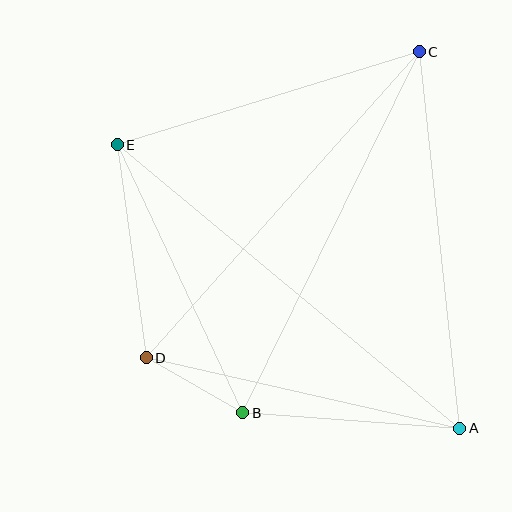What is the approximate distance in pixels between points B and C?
The distance between B and C is approximately 402 pixels.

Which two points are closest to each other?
Points B and D are closest to each other.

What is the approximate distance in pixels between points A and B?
The distance between A and B is approximately 218 pixels.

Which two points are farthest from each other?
Points A and E are farthest from each other.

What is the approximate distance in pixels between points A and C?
The distance between A and C is approximately 379 pixels.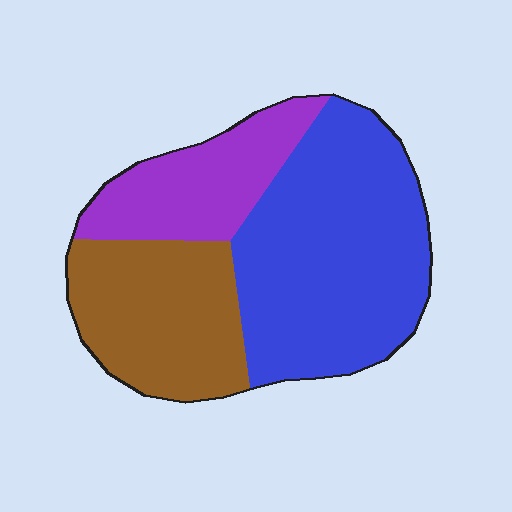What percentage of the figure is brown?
Brown takes up about one quarter (1/4) of the figure.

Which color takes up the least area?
Purple, at roughly 20%.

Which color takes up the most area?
Blue, at roughly 50%.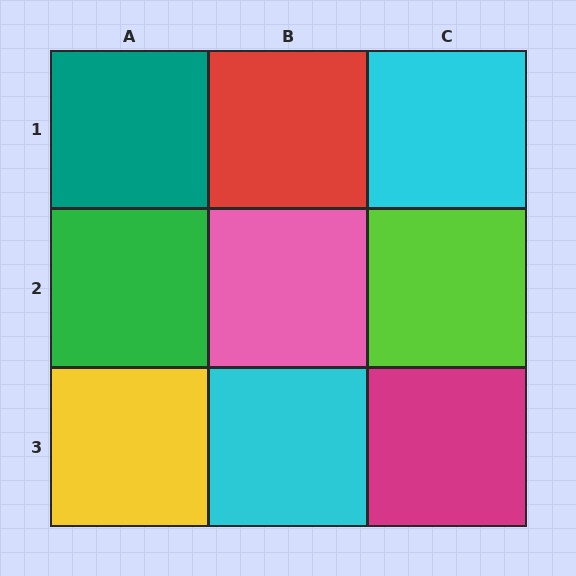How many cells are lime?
1 cell is lime.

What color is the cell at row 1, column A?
Teal.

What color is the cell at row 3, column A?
Yellow.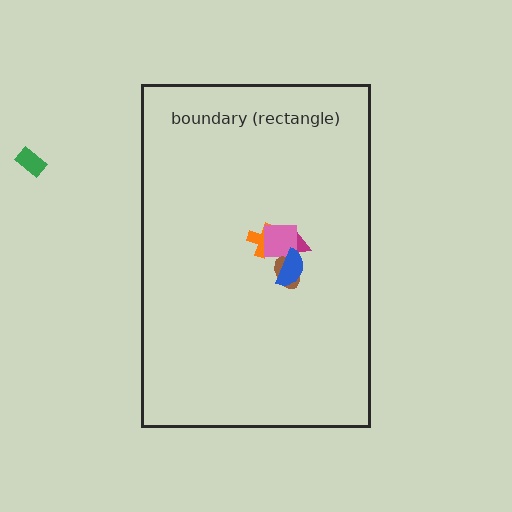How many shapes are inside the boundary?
5 inside, 1 outside.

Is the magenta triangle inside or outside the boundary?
Inside.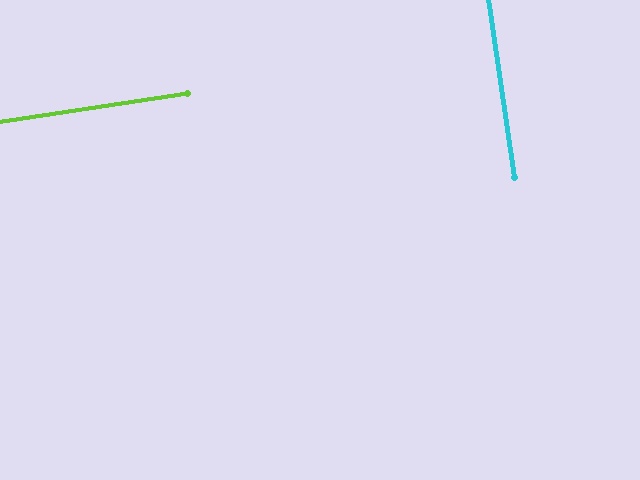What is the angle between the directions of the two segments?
Approximately 90 degrees.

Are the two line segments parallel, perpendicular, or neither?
Perpendicular — they meet at approximately 90°.